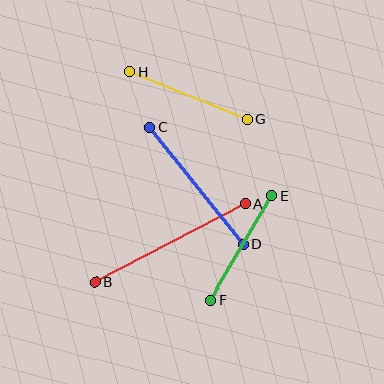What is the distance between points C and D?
The distance is approximately 150 pixels.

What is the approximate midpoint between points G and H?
The midpoint is at approximately (188, 96) pixels.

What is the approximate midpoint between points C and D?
The midpoint is at approximately (196, 186) pixels.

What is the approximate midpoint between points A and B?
The midpoint is at approximately (171, 243) pixels.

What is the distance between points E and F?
The distance is approximately 121 pixels.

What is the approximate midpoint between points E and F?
The midpoint is at approximately (241, 248) pixels.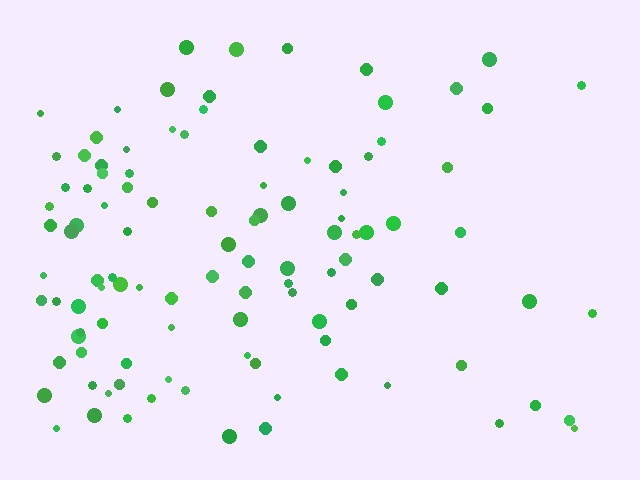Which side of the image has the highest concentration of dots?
The left.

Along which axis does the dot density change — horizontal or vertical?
Horizontal.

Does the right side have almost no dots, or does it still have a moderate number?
Still a moderate number, just noticeably fewer than the left.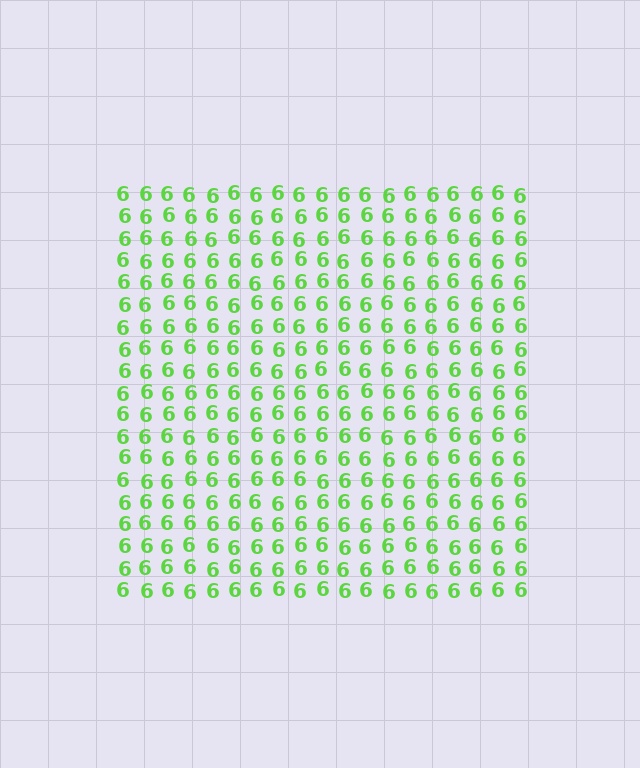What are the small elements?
The small elements are digit 6's.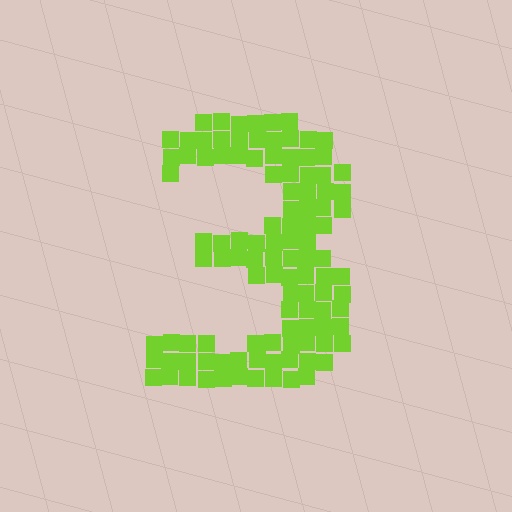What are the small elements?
The small elements are squares.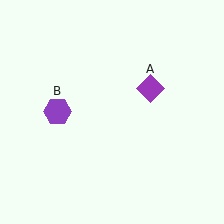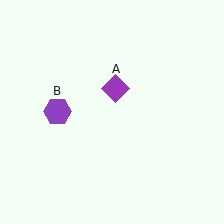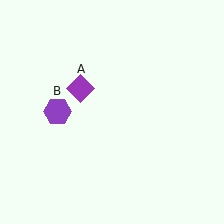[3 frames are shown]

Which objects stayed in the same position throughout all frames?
Purple hexagon (object B) remained stationary.